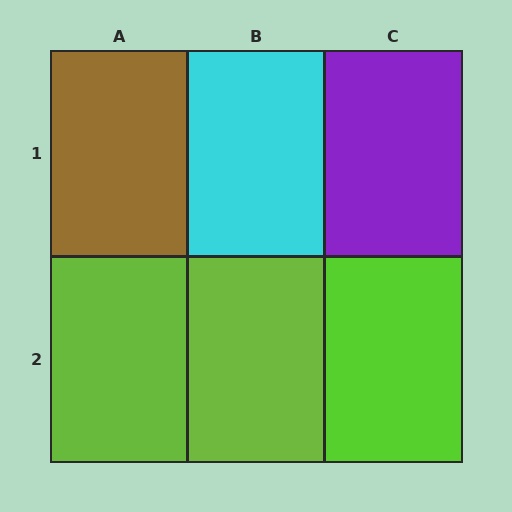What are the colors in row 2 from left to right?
Lime, lime, lime.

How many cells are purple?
1 cell is purple.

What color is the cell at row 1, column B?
Cyan.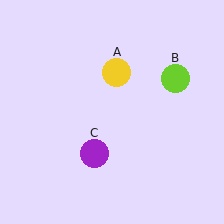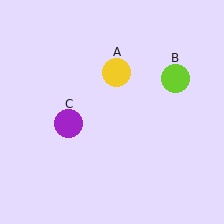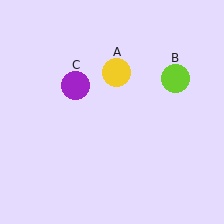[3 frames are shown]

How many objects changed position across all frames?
1 object changed position: purple circle (object C).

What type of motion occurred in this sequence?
The purple circle (object C) rotated clockwise around the center of the scene.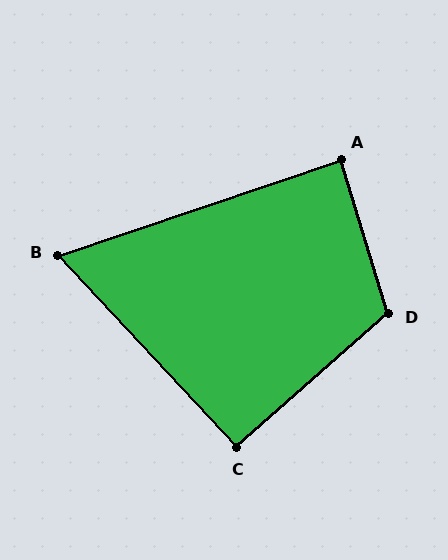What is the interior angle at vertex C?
Approximately 92 degrees (approximately right).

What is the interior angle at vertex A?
Approximately 88 degrees (approximately right).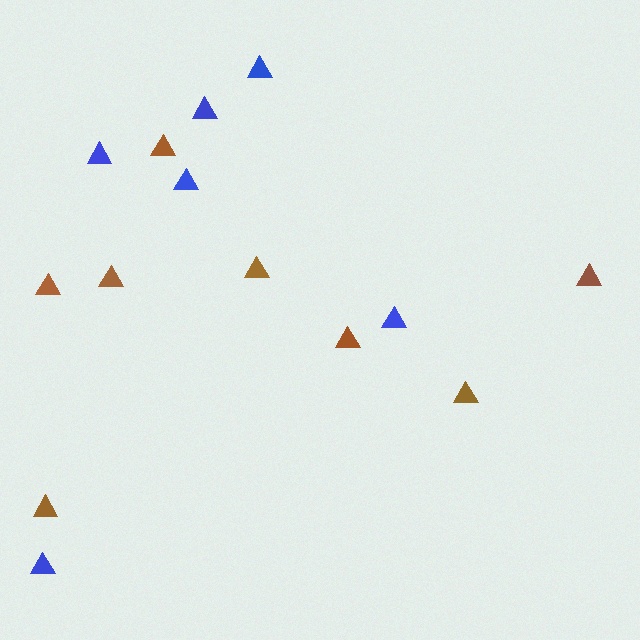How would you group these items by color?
There are 2 groups: one group of brown triangles (8) and one group of blue triangles (6).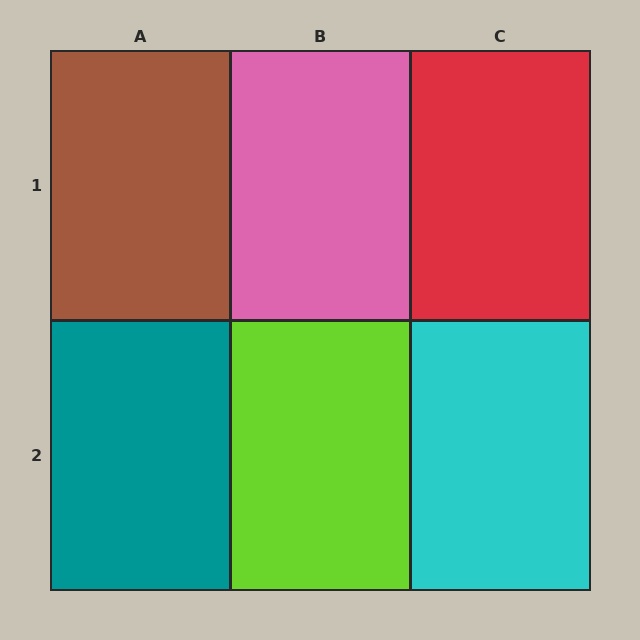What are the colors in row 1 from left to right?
Brown, pink, red.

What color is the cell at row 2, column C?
Cyan.